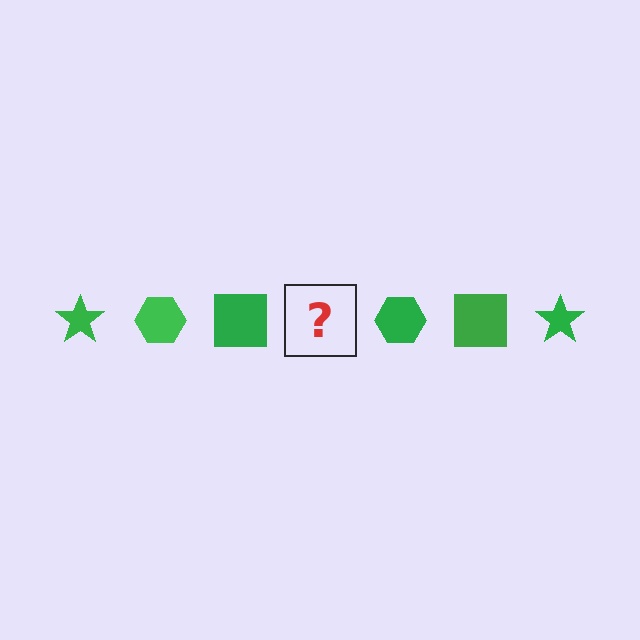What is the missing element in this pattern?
The missing element is a green star.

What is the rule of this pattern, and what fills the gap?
The rule is that the pattern cycles through star, hexagon, square shapes in green. The gap should be filled with a green star.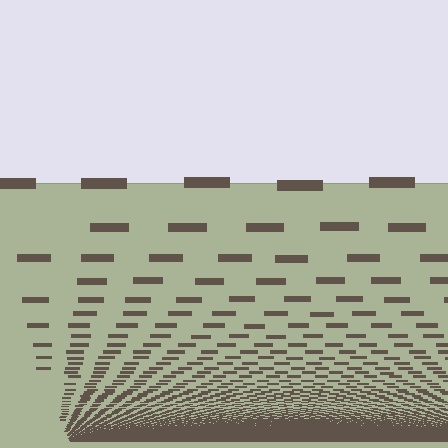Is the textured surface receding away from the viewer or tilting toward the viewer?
The surface appears to tilt toward the viewer. Texture elements get larger and sparser toward the top.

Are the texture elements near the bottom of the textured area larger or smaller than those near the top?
Smaller. The gradient is inverted — elements near the bottom are smaller and denser.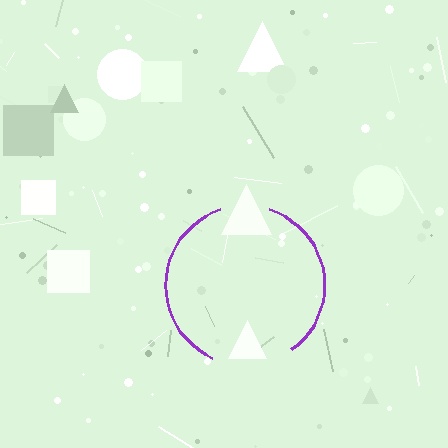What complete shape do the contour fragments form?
The contour fragments form a circle.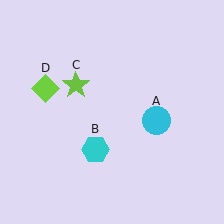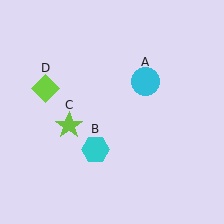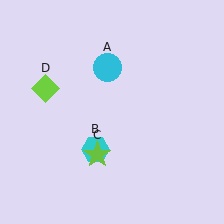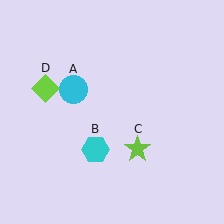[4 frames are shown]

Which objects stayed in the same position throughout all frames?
Cyan hexagon (object B) and lime diamond (object D) remained stationary.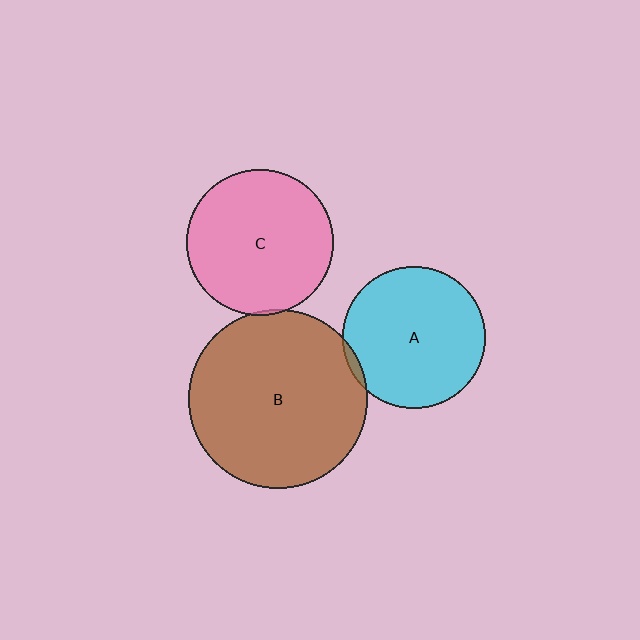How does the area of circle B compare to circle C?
Approximately 1.5 times.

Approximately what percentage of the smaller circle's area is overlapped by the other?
Approximately 5%.